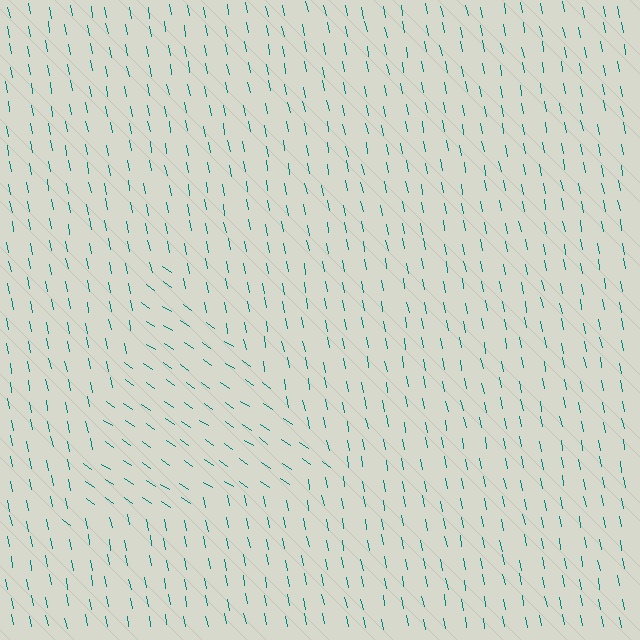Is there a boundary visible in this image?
Yes, there is a texture boundary formed by a change in line orientation.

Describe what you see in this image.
The image is filled with small teal line segments. A triangle region in the image has lines oriented differently from the surrounding lines, creating a visible texture boundary.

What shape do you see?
I see a triangle.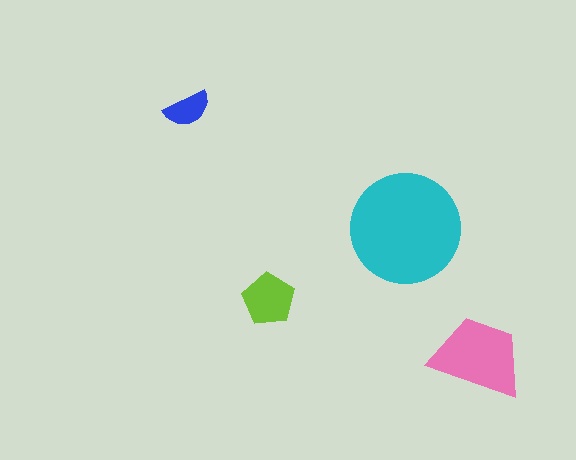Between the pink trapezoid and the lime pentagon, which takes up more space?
The pink trapezoid.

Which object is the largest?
The cyan circle.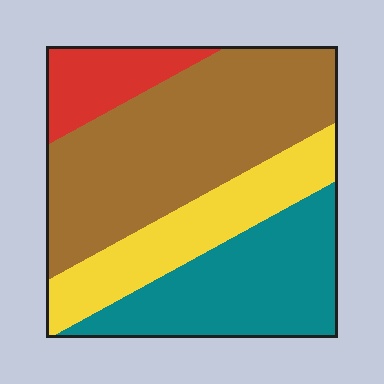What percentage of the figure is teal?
Teal covers around 25% of the figure.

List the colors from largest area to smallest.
From largest to smallest: brown, teal, yellow, red.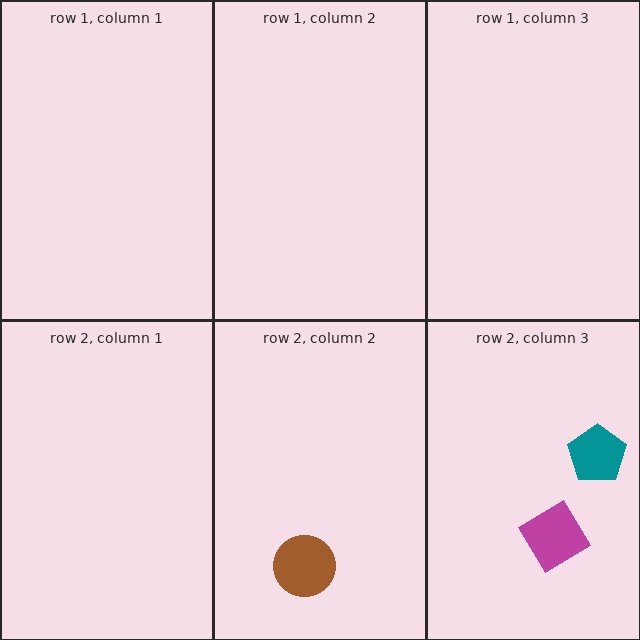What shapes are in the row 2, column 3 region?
The teal pentagon, the magenta diamond.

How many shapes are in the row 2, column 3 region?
2.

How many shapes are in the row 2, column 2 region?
1.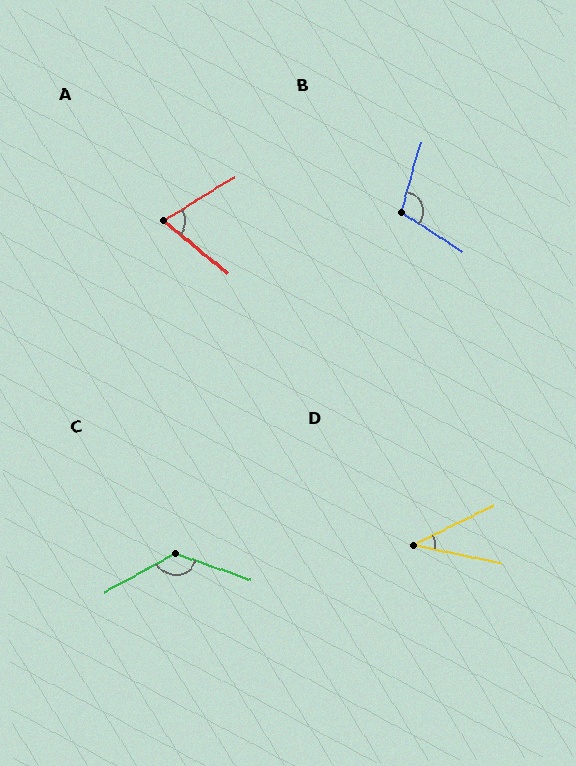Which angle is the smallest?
D, at approximately 37 degrees.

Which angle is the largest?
C, at approximately 132 degrees.